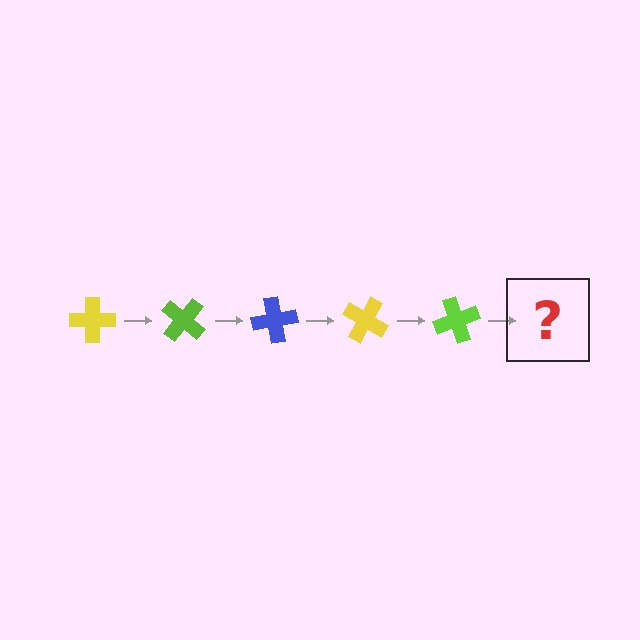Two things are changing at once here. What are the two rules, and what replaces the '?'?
The two rules are that it rotates 40 degrees each step and the color cycles through yellow, lime, and blue. The '?' should be a blue cross, rotated 200 degrees from the start.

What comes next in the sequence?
The next element should be a blue cross, rotated 200 degrees from the start.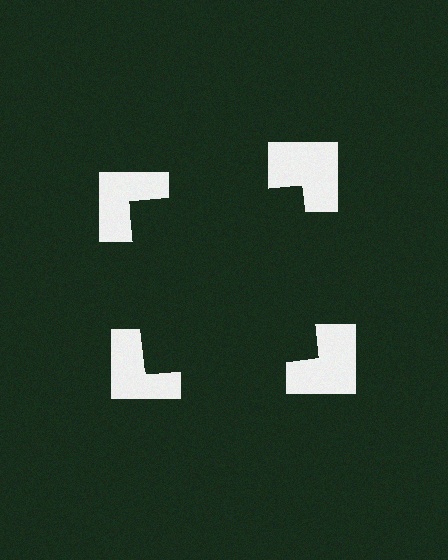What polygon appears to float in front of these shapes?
An illusory square — its edges are inferred from the aligned wedge cuts in the notched squares, not physically drawn.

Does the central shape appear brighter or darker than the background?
It typically appears slightly darker than the background, even though no actual brightness change is drawn.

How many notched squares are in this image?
There are 4 — one at each vertex of the illusory square.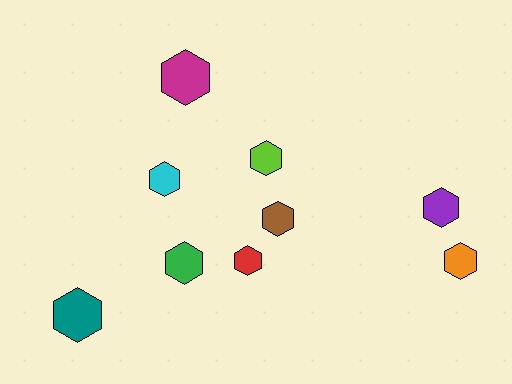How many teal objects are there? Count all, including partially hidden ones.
There is 1 teal object.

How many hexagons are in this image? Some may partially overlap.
There are 9 hexagons.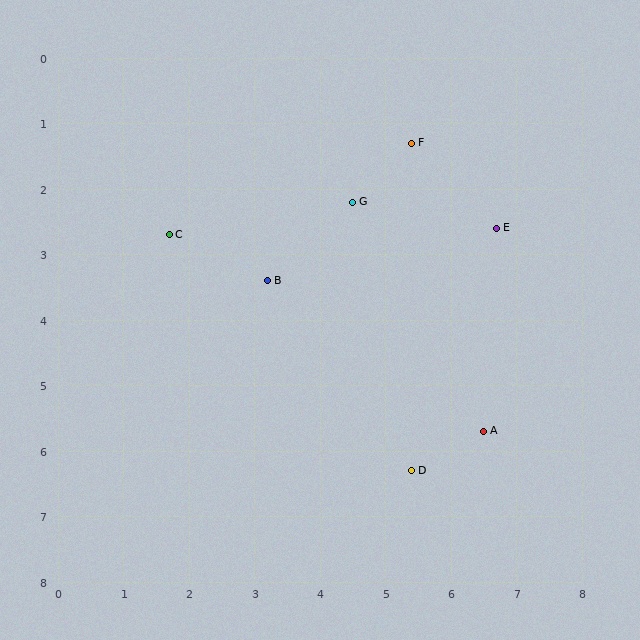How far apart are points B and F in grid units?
Points B and F are about 3.0 grid units apart.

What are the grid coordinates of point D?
Point D is at approximately (5.4, 6.3).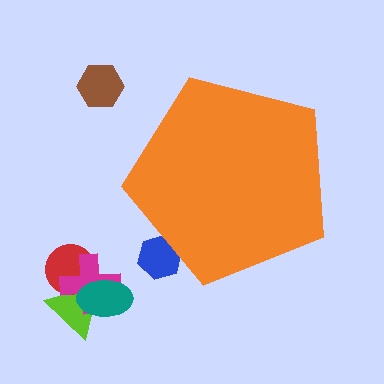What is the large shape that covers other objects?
An orange pentagon.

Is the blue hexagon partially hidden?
Yes, the blue hexagon is partially hidden behind the orange pentagon.